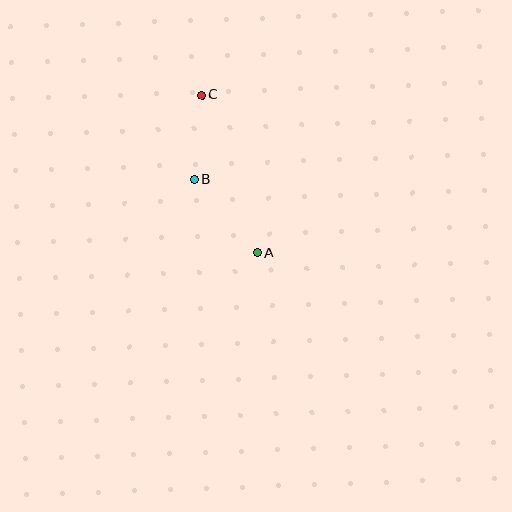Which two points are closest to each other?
Points B and C are closest to each other.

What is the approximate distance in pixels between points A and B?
The distance between A and B is approximately 97 pixels.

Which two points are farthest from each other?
Points A and C are farthest from each other.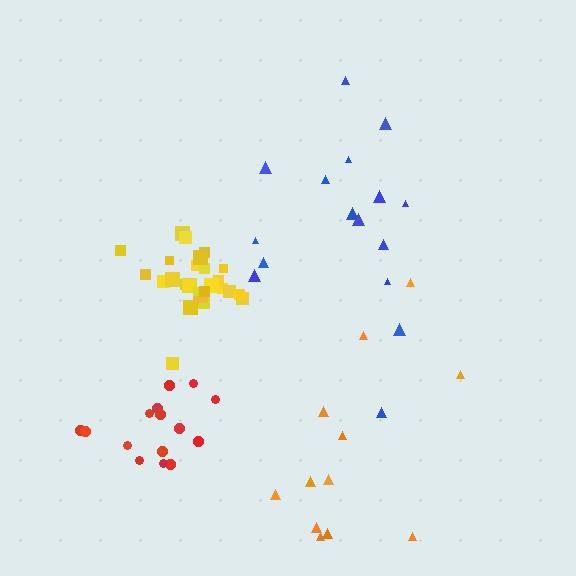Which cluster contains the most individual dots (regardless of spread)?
Yellow (30).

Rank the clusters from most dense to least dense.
yellow, red, blue, orange.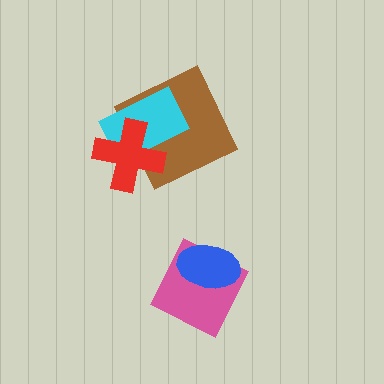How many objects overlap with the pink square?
1 object overlaps with the pink square.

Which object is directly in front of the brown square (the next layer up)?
The cyan rectangle is directly in front of the brown square.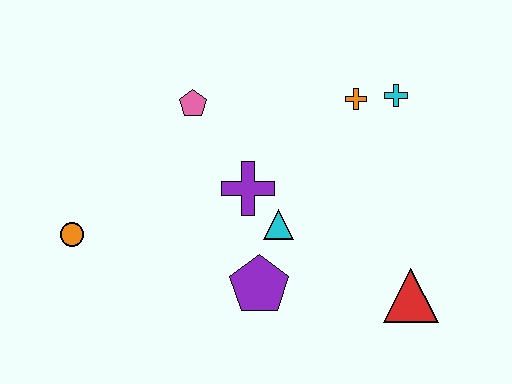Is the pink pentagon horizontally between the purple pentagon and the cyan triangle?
No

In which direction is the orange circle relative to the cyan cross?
The orange circle is to the left of the cyan cross.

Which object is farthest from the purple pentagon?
The cyan cross is farthest from the purple pentagon.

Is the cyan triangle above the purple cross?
No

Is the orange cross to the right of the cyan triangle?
Yes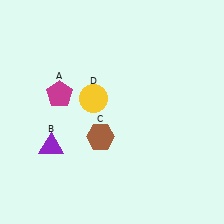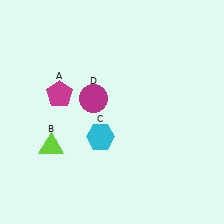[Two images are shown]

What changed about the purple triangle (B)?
In Image 1, B is purple. In Image 2, it changed to lime.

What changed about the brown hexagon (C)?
In Image 1, C is brown. In Image 2, it changed to cyan.